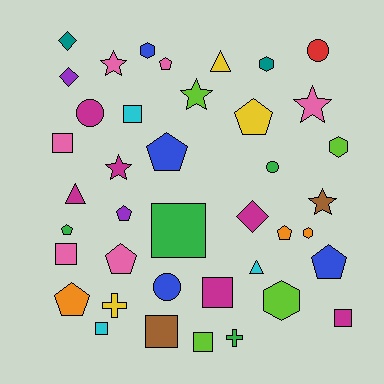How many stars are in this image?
There are 5 stars.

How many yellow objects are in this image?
There are 3 yellow objects.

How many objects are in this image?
There are 40 objects.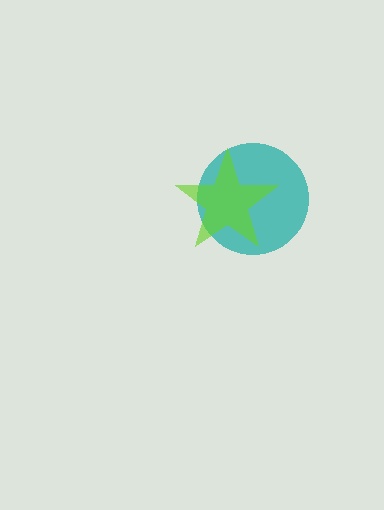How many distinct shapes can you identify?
There are 2 distinct shapes: a teal circle, a lime star.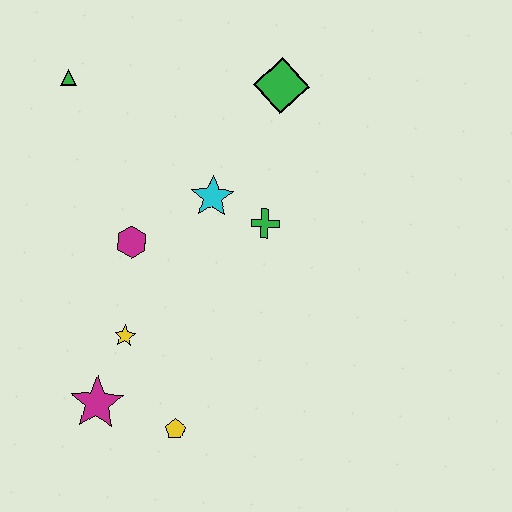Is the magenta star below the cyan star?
Yes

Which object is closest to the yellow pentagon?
The magenta star is closest to the yellow pentagon.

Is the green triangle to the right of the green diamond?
No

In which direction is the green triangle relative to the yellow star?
The green triangle is above the yellow star.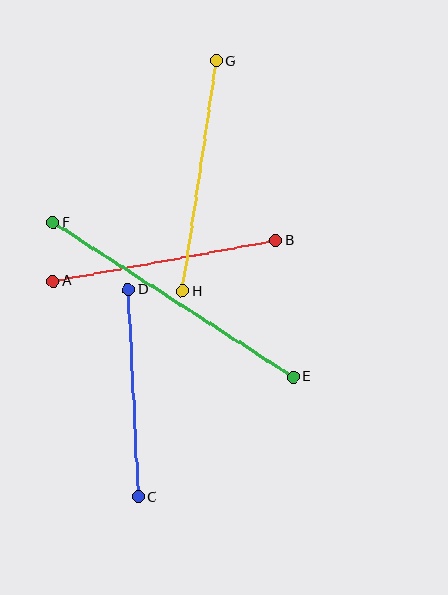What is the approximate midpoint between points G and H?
The midpoint is at approximately (199, 176) pixels.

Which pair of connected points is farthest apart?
Points E and F are farthest apart.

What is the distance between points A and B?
The distance is approximately 227 pixels.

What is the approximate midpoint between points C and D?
The midpoint is at approximately (133, 393) pixels.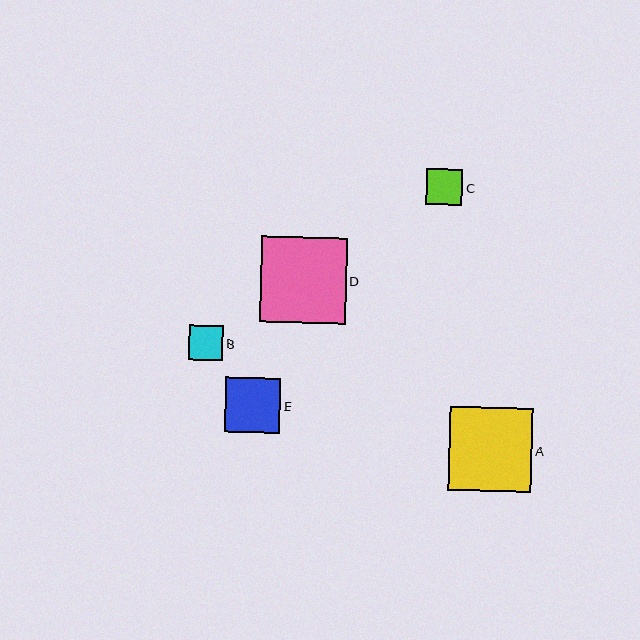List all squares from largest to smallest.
From largest to smallest: D, A, E, C, B.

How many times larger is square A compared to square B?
Square A is approximately 2.4 times the size of square B.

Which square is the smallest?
Square B is the smallest with a size of approximately 35 pixels.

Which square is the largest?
Square D is the largest with a size of approximately 86 pixels.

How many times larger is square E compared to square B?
Square E is approximately 1.6 times the size of square B.